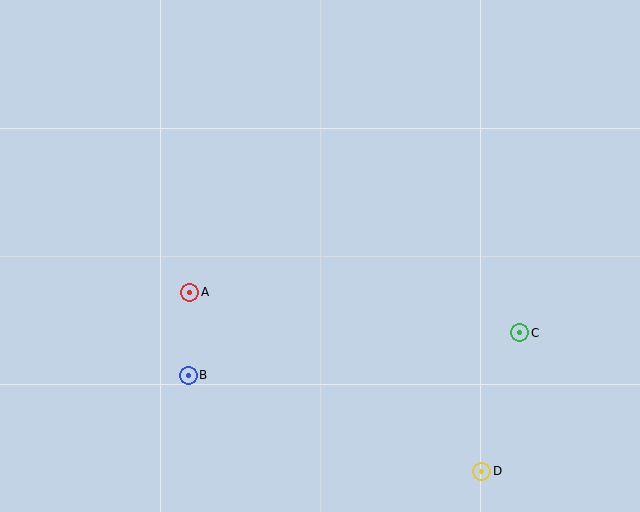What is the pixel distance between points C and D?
The distance between C and D is 143 pixels.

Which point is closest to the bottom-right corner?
Point D is closest to the bottom-right corner.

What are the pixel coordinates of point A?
Point A is at (190, 292).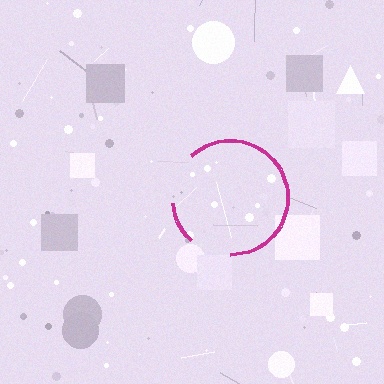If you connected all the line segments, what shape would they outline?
They would outline a circle.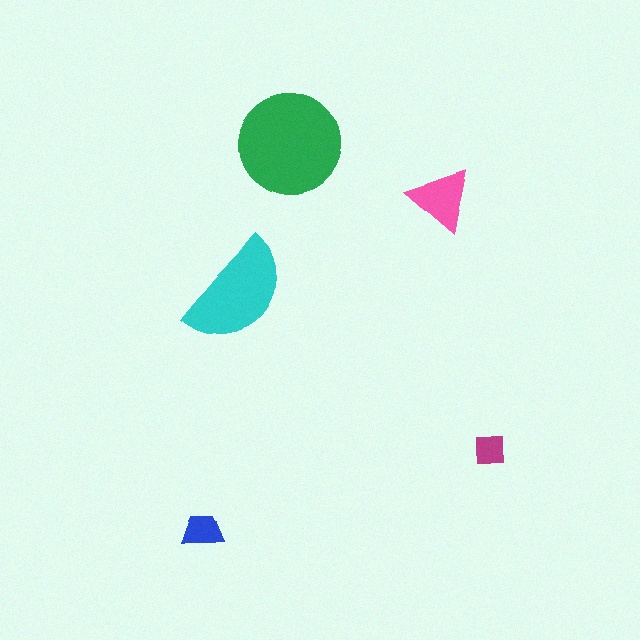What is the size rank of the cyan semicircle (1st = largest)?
2nd.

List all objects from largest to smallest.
The green circle, the cyan semicircle, the pink triangle, the blue trapezoid, the magenta square.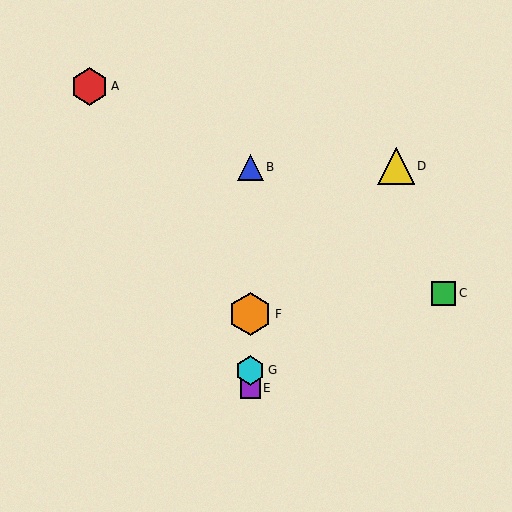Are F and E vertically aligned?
Yes, both are at x≈250.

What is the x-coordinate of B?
Object B is at x≈250.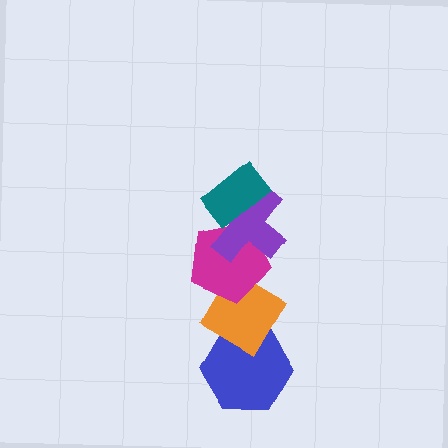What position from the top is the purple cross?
The purple cross is 2nd from the top.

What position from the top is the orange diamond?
The orange diamond is 4th from the top.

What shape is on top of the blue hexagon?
The orange diamond is on top of the blue hexagon.